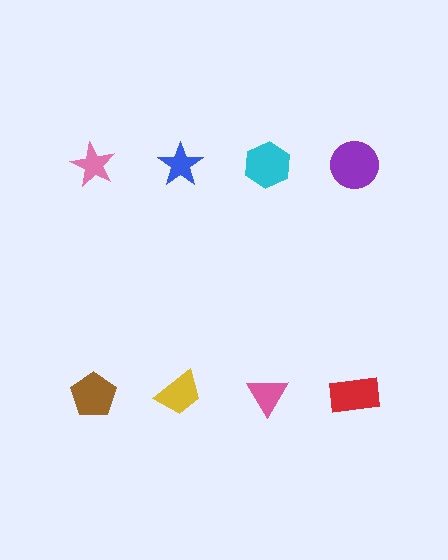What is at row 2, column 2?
A yellow trapezoid.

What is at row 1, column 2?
A blue star.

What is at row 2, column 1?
A brown pentagon.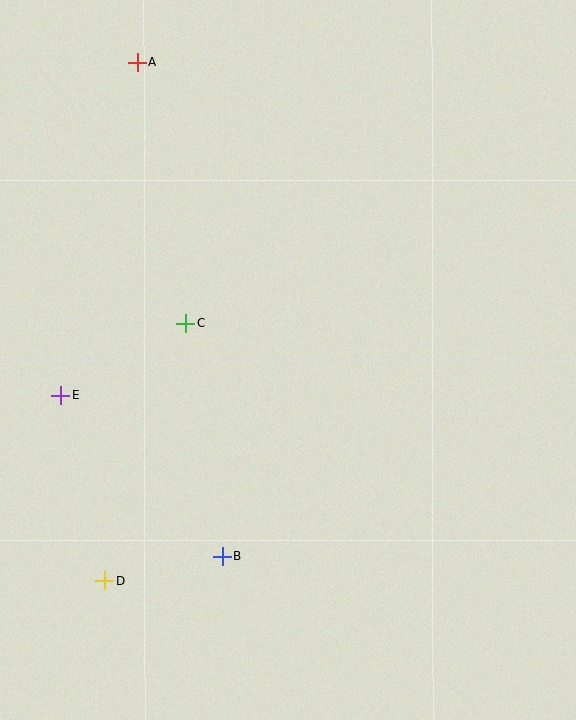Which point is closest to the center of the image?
Point C at (186, 323) is closest to the center.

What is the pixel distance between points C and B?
The distance between C and B is 236 pixels.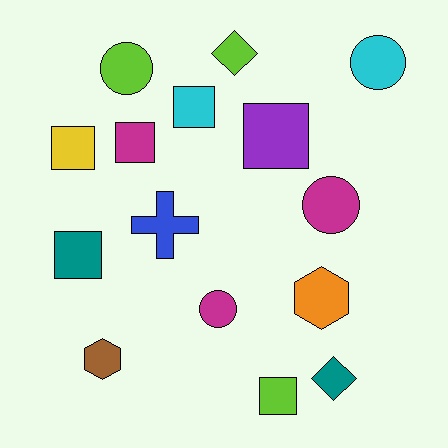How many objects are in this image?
There are 15 objects.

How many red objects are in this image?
There are no red objects.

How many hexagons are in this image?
There are 2 hexagons.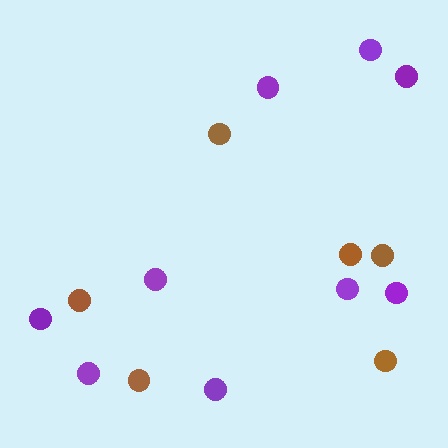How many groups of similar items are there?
There are 2 groups: one group of purple circles (9) and one group of brown circles (6).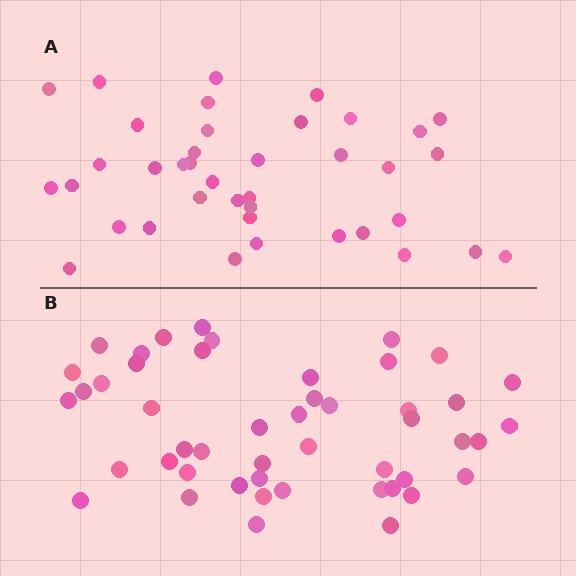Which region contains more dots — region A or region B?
Region B (the bottom region) has more dots.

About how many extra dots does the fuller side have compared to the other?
Region B has roughly 8 or so more dots than region A.